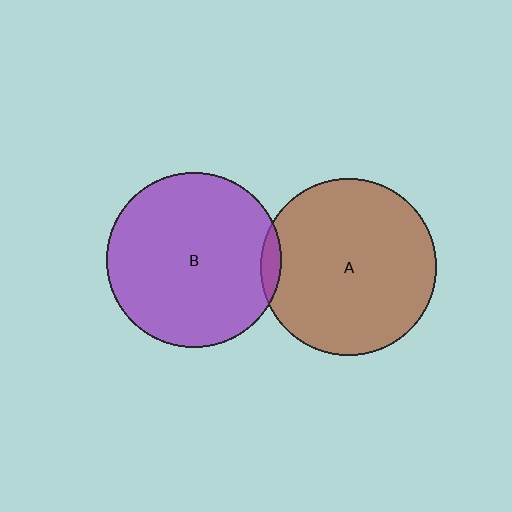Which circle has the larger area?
Circle A (brown).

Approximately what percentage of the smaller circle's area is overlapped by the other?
Approximately 5%.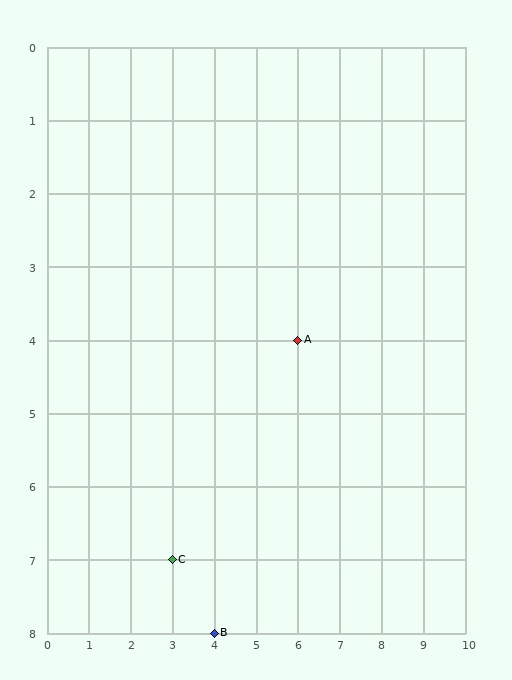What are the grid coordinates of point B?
Point B is at grid coordinates (4, 8).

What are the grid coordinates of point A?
Point A is at grid coordinates (6, 4).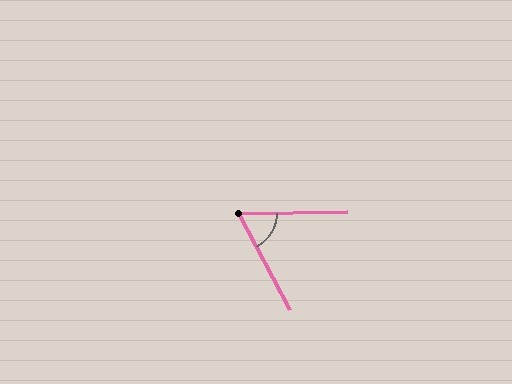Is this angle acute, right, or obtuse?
It is acute.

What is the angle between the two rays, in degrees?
Approximately 63 degrees.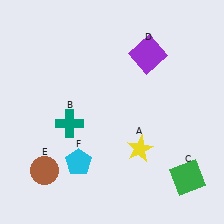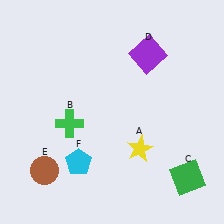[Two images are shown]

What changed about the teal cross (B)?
In Image 1, B is teal. In Image 2, it changed to green.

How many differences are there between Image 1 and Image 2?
There is 1 difference between the two images.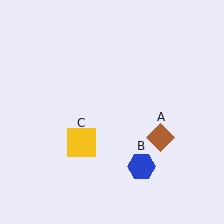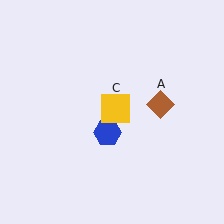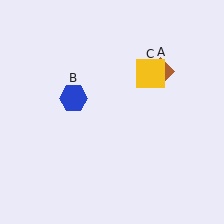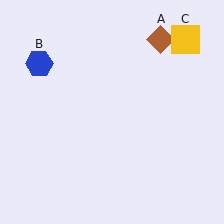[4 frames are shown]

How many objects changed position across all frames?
3 objects changed position: brown diamond (object A), blue hexagon (object B), yellow square (object C).